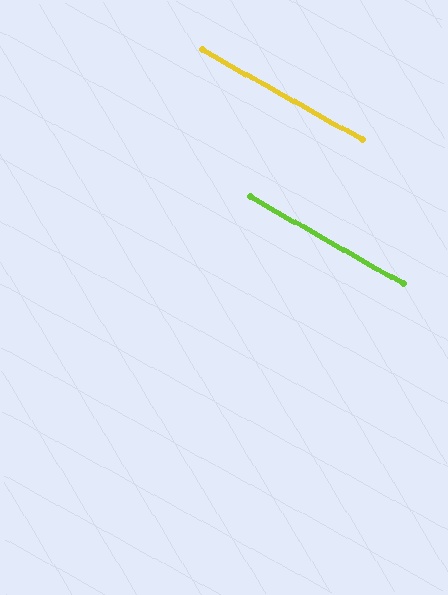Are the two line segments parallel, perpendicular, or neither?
Parallel — their directions differ by only 0.4°.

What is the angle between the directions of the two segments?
Approximately 0 degrees.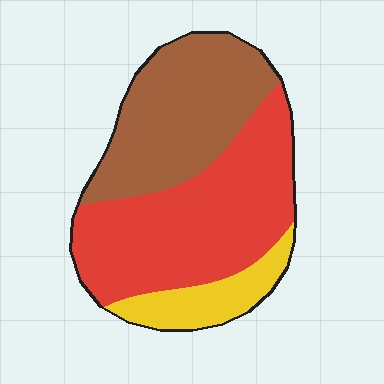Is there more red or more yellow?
Red.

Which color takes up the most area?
Red, at roughly 50%.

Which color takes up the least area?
Yellow, at roughly 15%.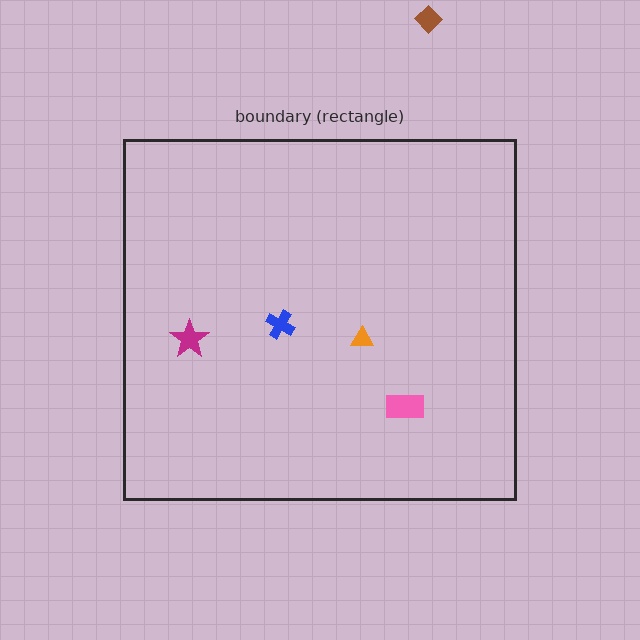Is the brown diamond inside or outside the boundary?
Outside.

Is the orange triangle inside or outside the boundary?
Inside.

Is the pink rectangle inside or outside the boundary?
Inside.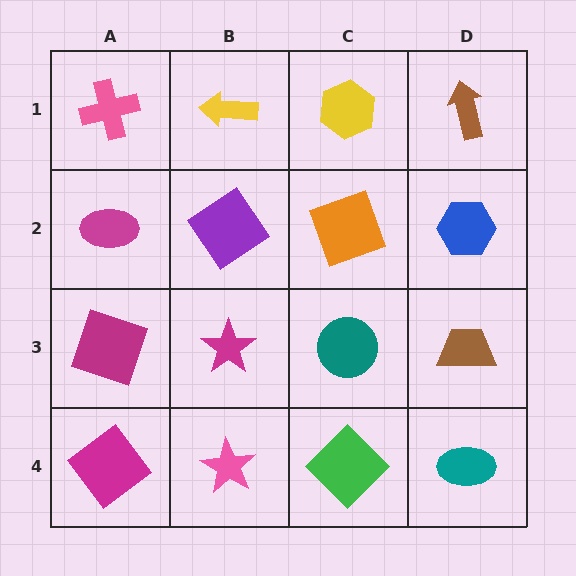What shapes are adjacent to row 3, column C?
An orange square (row 2, column C), a green diamond (row 4, column C), a magenta star (row 3, column B), a brown trapezoid (row 3, column D).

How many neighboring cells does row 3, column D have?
3.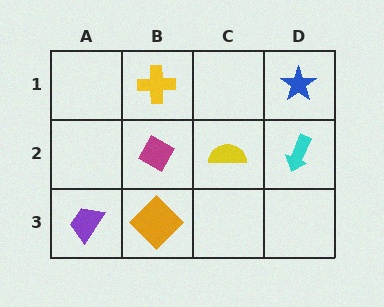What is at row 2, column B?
A magenta diamond.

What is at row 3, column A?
A purple trapezoid.